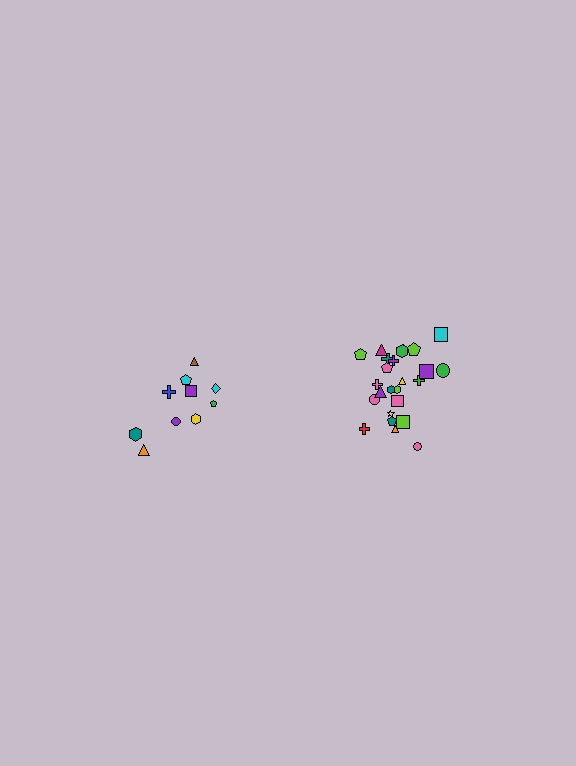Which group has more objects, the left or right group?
The right group.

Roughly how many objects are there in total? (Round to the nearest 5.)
Roughly 35 objects in total.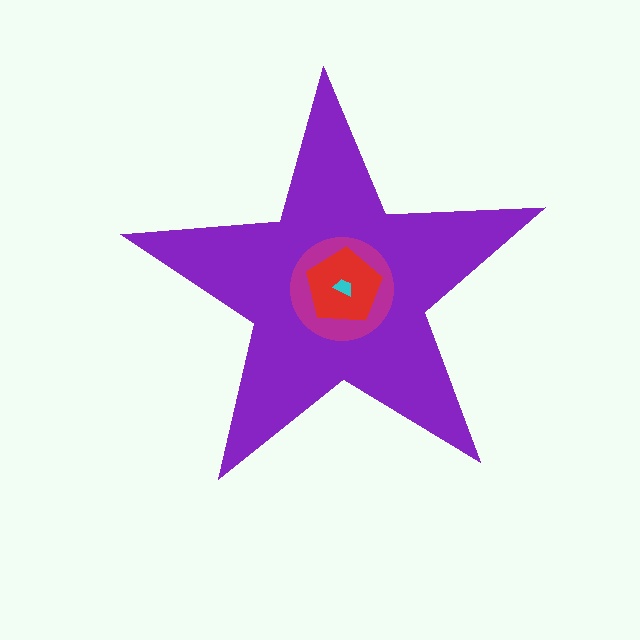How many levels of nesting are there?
4.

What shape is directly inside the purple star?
The magenta circle.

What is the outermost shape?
The purple star.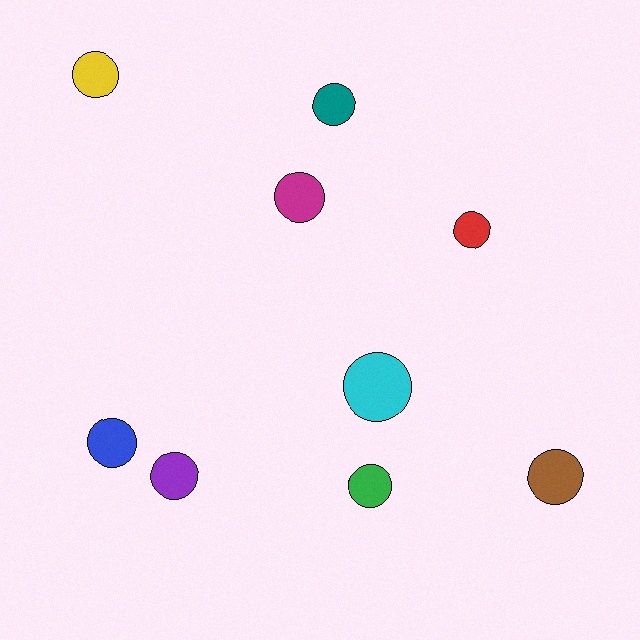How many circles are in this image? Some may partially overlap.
There are 9 circles.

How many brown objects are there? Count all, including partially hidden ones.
There is 1 brown object.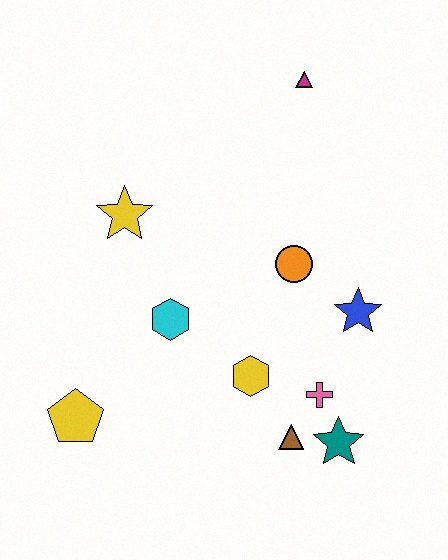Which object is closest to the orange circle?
The blue star is closest to the orange circle.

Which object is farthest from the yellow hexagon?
The magenta triangle is farthest from the yellow hexagon.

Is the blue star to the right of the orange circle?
Yes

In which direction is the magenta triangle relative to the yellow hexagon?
The magenta triangle is above the yellow hexagon.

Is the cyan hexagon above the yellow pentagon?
Yes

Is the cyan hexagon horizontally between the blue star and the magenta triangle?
No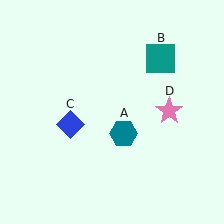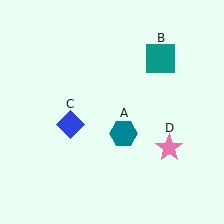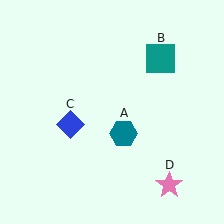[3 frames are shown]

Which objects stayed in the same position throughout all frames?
Teal hexagon (object A) and teal square (object B) and blue diamond (object C) remained stationary.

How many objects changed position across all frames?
1 object changed position: pink star (object D).